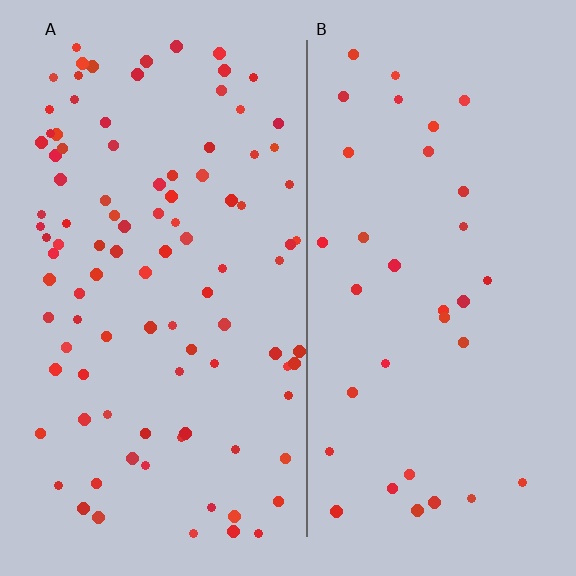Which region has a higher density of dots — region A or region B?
A (the left).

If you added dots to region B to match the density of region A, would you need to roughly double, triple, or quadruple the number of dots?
Approximately triple.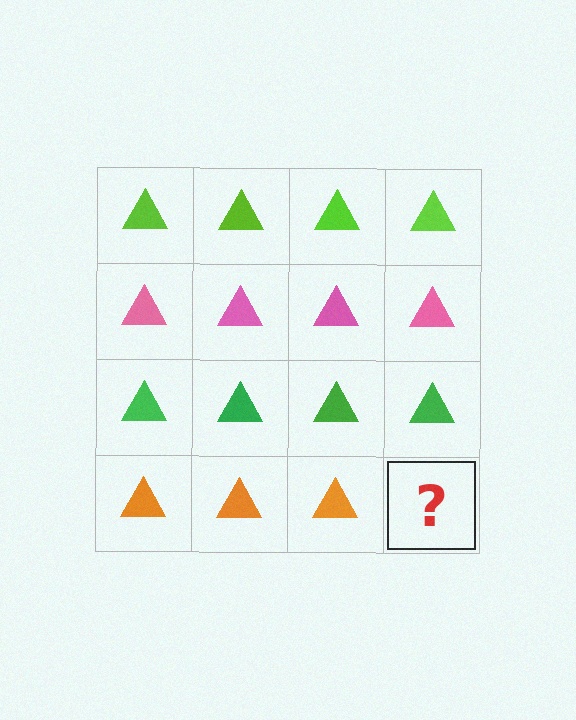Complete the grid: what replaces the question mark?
The question mark should be replaced with an orange triangle.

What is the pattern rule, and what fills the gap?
The rule is that each row has a consistent color. The gap should be filled with an orange triangle.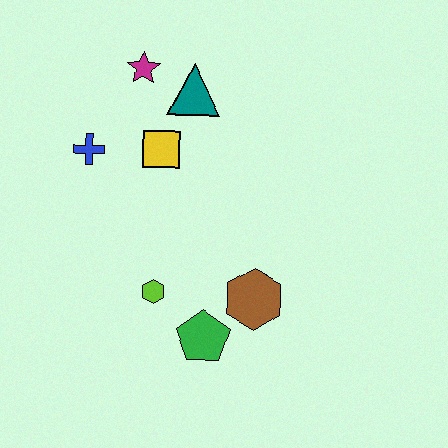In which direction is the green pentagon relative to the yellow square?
The green pentagon is below the yellow square.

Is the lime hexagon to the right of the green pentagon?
No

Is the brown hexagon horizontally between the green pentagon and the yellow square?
No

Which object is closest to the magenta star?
The teal triangle is closest to the magenta star.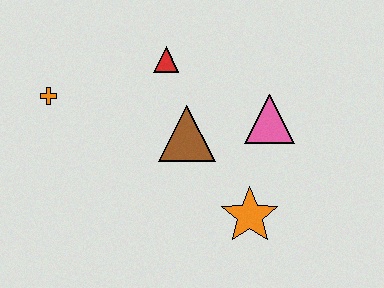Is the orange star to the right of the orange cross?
Yes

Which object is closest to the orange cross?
The red triangle is closest to the orange cross.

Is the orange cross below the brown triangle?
No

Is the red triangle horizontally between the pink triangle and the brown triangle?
No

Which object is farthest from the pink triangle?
The orange cross is farthest from the pink triangle.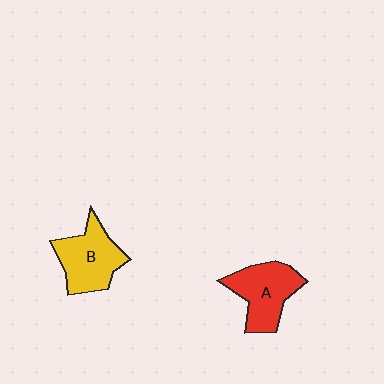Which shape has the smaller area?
Shape A (red).